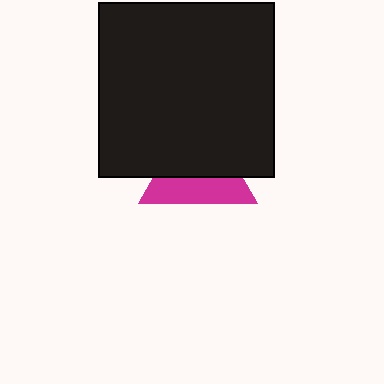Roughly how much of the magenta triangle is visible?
A small part of it is visible (roughly 44%).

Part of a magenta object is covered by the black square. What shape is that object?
It is a triangle.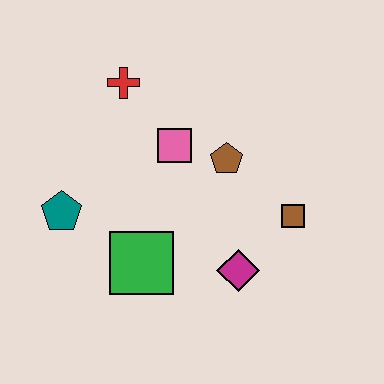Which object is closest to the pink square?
The brown pentagon is closest to the pink square.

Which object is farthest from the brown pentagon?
The teal pentagon is farthest from the brown pentagon.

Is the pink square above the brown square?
Yes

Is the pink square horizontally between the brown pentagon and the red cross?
Yes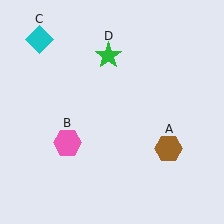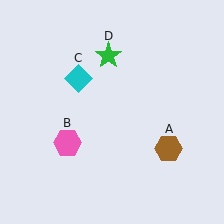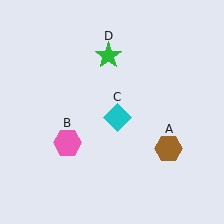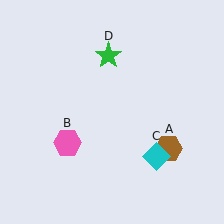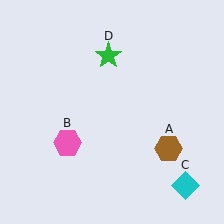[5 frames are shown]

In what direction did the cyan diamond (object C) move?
The cyan diamond (object C) moved down and to the right.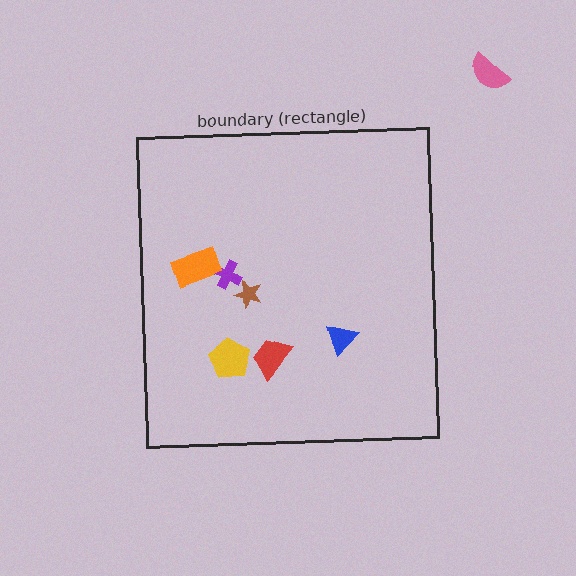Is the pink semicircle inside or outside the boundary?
Outside.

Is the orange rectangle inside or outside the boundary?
Inside.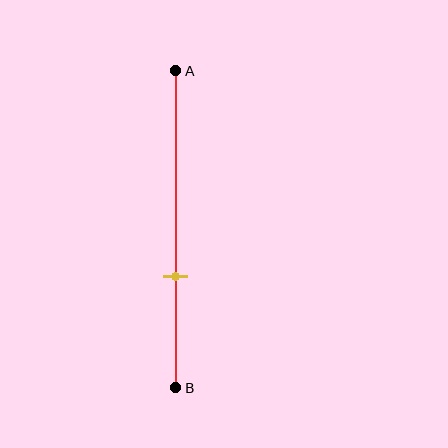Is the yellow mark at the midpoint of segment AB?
No, the mark is at about 65% from A, not at the 50% midpoint.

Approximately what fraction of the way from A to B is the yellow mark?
The yellow mark is approximately 65% of the way from A to B.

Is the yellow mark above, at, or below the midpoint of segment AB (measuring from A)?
The yellow mark is below the midpoint of segment AB.